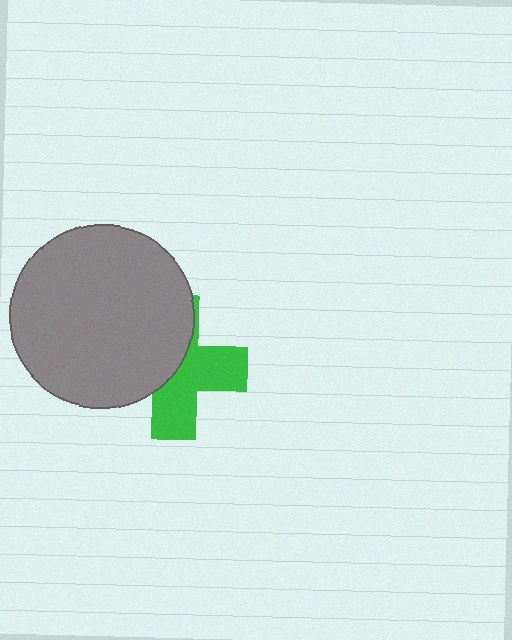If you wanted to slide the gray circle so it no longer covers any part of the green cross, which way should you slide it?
Slide it left — that is the most direct way to separate the two shapes.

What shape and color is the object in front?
The object in front is a gray circle.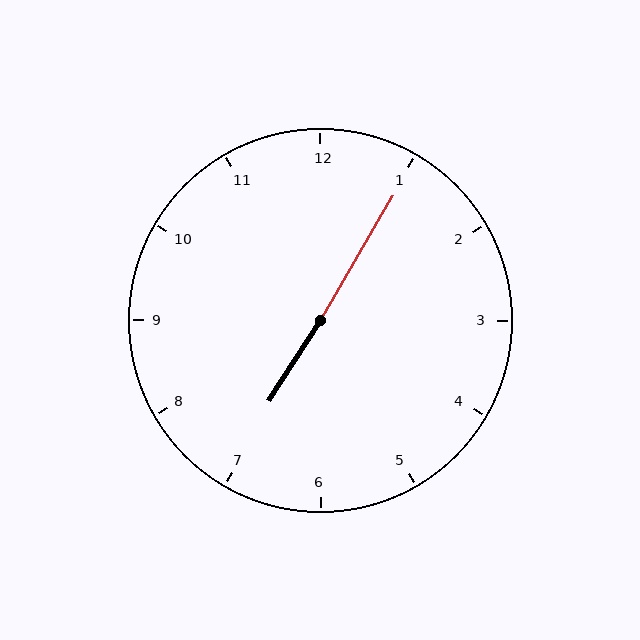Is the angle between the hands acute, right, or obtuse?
It is obtuse.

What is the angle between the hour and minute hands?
Approximately 178 degrees.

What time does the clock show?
7:05.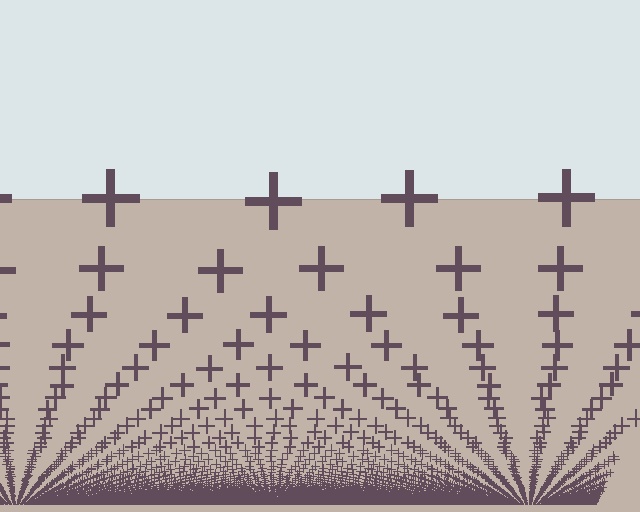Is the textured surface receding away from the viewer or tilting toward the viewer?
The surface appears to tilt toward the viewer. Texture elements get larger and sparser toward the top.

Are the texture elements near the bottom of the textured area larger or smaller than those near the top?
Smaller. The gradient is inverted — elements near the bottom are smaller and denser.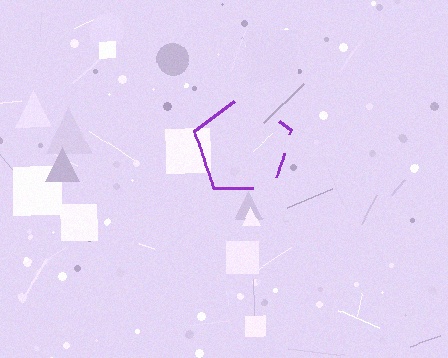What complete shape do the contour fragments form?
The contour fragments form a pentagon.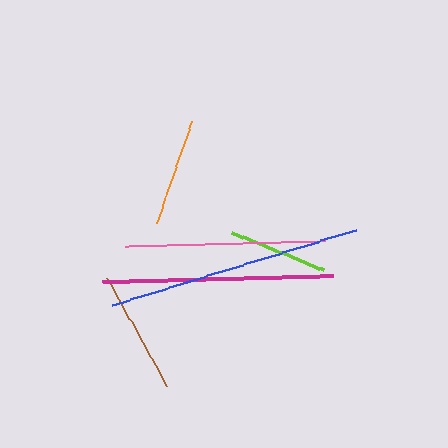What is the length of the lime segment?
The lime segment is approximately 99 pixels long.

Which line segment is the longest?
The blue line is the longest at approximately 255 pixels.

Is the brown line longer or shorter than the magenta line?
The magenta line is longer than the brown line.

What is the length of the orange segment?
The orange segment is approximately 108 pixels long.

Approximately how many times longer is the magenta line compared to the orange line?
The magenta line is approximately 2.2 times the length of the orange line.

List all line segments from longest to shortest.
From longest to shortest: blue, magenta, pink, brown, orange, lime.